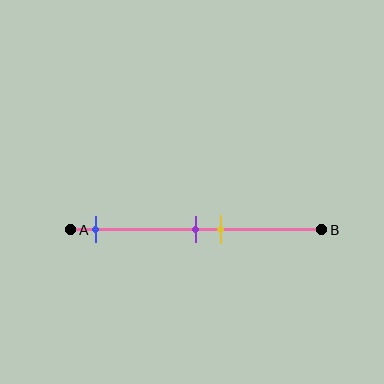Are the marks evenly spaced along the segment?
No, the marks are not evenly spaced.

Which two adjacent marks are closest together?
The purple and yellow marks are the closest adjacent pair.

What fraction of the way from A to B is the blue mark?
The blue mark is approximately 10% (0.1) of the way from A to B.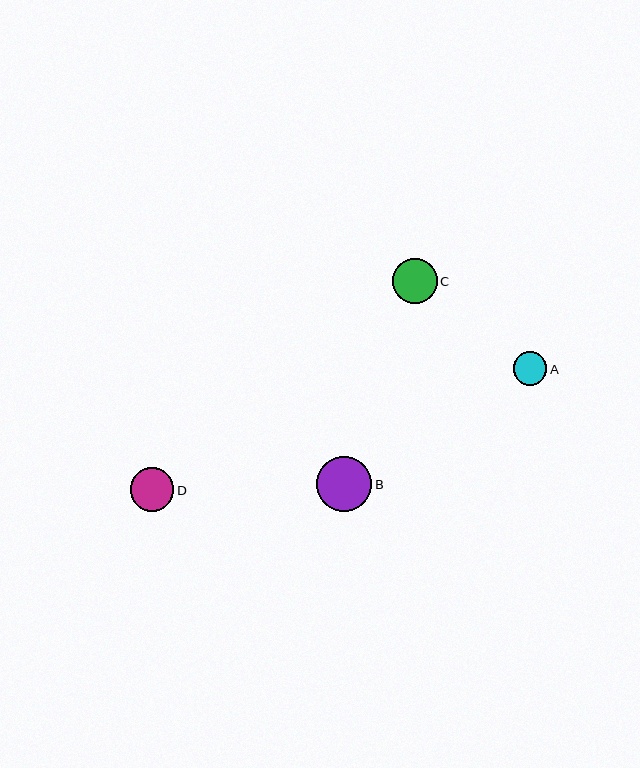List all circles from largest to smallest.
From largest to smallest: B, C, D, A.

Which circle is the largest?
Circle B is the largest with a size of approximately 55 pixels.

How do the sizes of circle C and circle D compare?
Circle C and circle D are approximately the same size.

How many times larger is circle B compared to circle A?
Circle B is approximately 1.7 times the size of circle A.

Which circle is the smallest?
Circle A is the smallest with a size of approximately 33 pixels.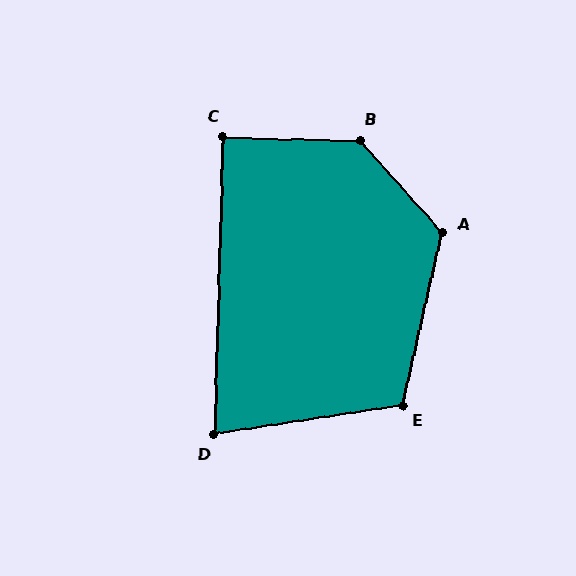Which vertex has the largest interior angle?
B, at approximately 133 degrees.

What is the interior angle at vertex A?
Approximately 125 degrees (obtuse).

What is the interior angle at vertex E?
Approximately 112 degrees (obtuse).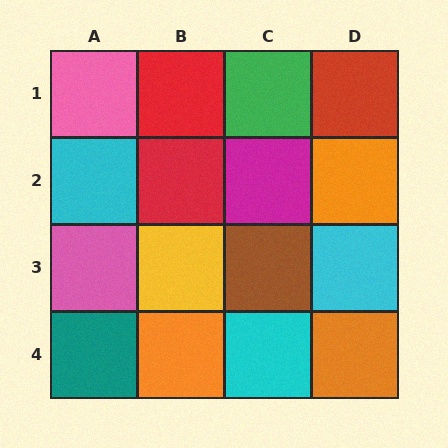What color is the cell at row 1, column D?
Red.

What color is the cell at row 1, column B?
Red.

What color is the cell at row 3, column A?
Pink.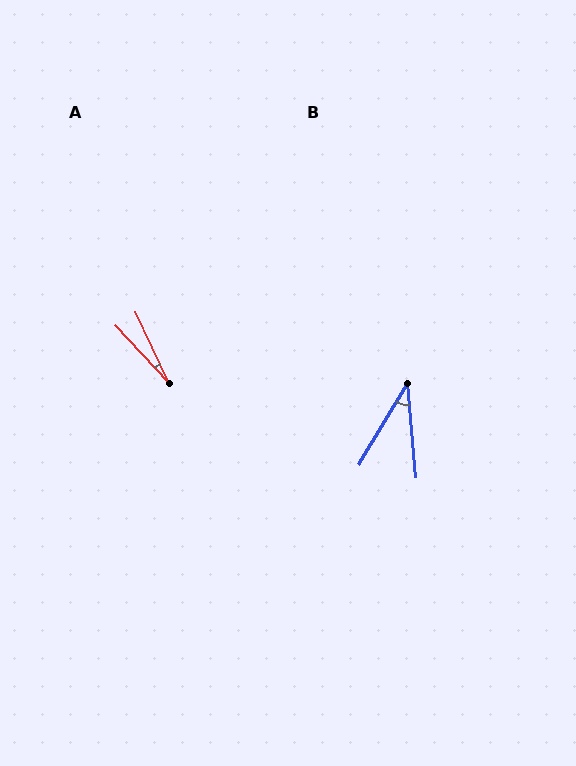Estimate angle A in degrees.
Approximately 17 degrees.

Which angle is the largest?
B, at approximately 36 degrees.